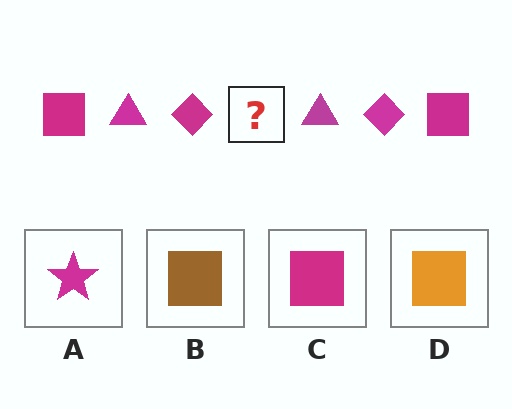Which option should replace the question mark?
Option C.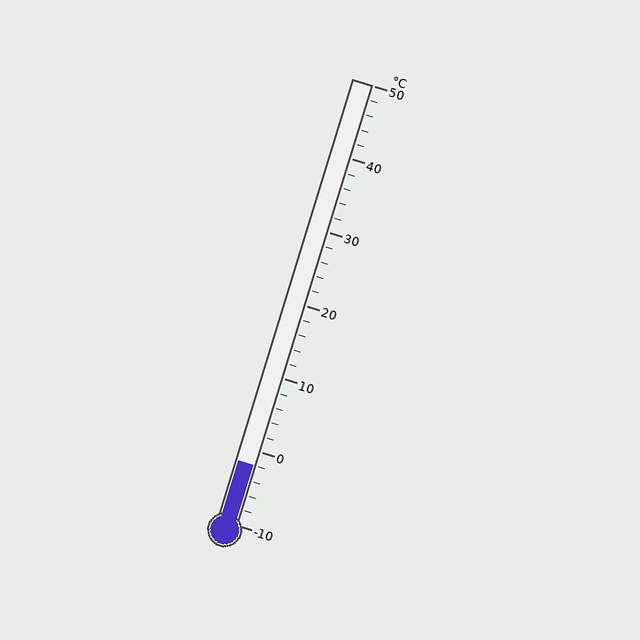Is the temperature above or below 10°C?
The temperature is below 10°C.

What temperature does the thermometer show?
The thermometer shows approximately -2°C.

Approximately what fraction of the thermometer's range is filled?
The thermometer is filled to approximately 15% of its range.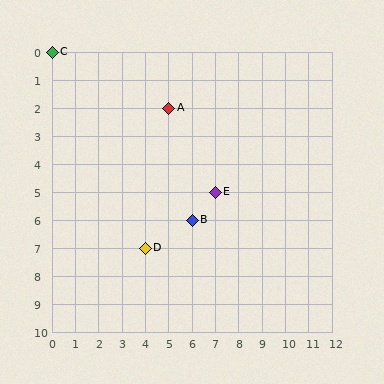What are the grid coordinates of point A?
Point A is at grid coordinates (5, 2).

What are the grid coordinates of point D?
Point D is at grid coordinates (4, 7).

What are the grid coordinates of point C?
Point C is at grid coordinates (0, 0).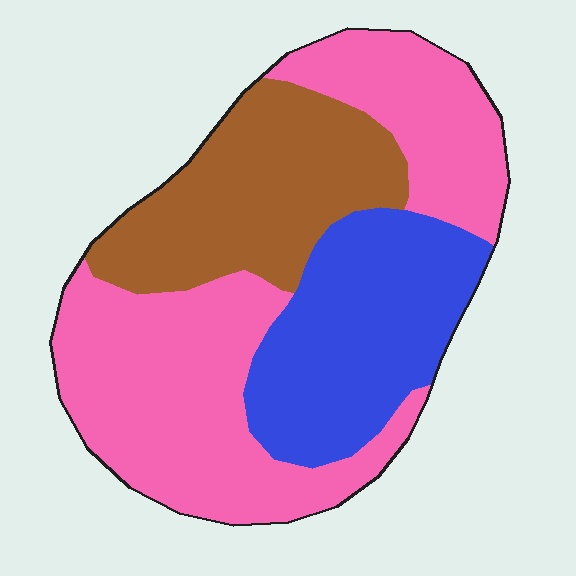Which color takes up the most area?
Pink, at roughly 50%.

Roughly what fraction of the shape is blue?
Blue takes up about one quarter (1/4) of the shape.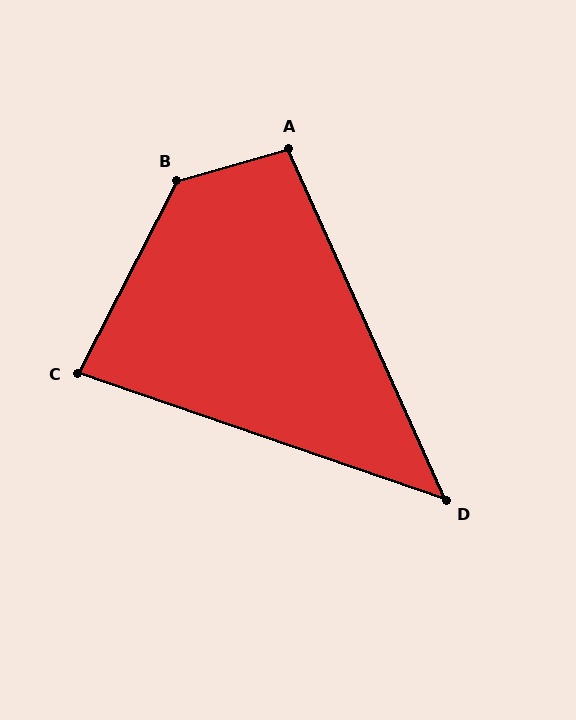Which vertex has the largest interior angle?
B, at approximately 133 degrees.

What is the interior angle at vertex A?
Approximately 98 degrees (obtuse).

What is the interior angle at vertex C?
Approximately 82 degrees (acute).